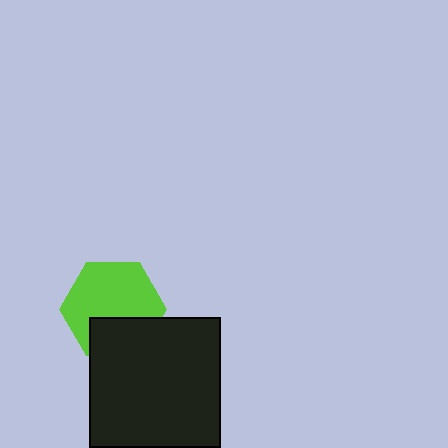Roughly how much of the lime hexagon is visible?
Most of it is visible (roughly 69%).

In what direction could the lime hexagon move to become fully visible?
The lime hexagon could move up. That would shift it out from behind the black square entirely.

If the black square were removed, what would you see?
You would see the complete lime hexagon.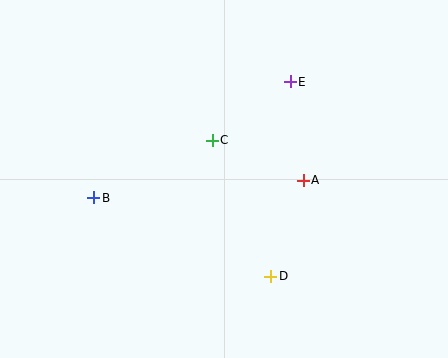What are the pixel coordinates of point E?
Point E is at (290, 82).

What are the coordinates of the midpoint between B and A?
The midpoint between B and A is at (198, 189).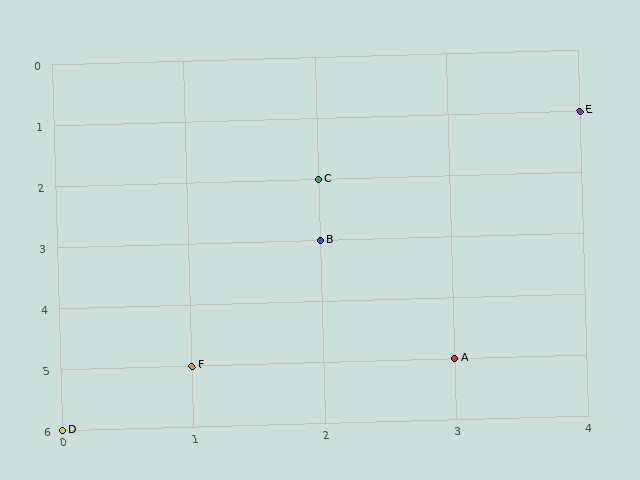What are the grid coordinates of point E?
Point E is at grid coordinates (4, 1).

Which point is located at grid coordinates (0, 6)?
Point D is at (0, 6).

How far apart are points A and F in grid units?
Points A and F are 2 columns apart.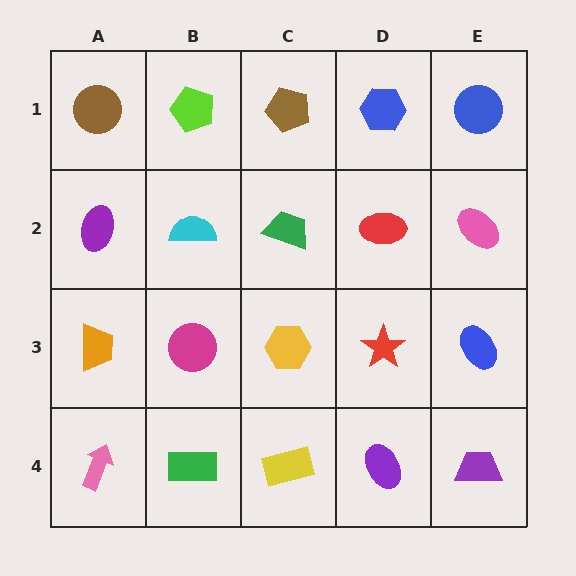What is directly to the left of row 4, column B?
A pink arrow.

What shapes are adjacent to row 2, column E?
A blue circle (row 1, column E), a blue ellipse (row 3, column E), a red ellipse (row 2, column D).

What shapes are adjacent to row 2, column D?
A blue hexagon (row 1, column D), a red star (row 3, column D), a green trapezoid (row 2, column C), a pink ellipse (row 2, column E).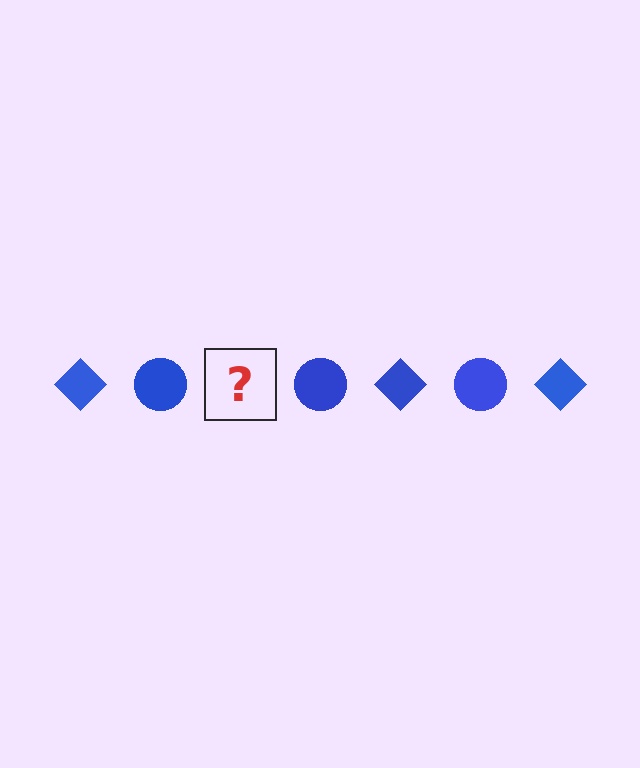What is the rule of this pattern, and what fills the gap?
The rule is that the pattern cycles through diamond, circle shapes in blue. The gap should be filled with a blue diamond.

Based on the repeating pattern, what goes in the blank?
The blank should be a blue diamond.